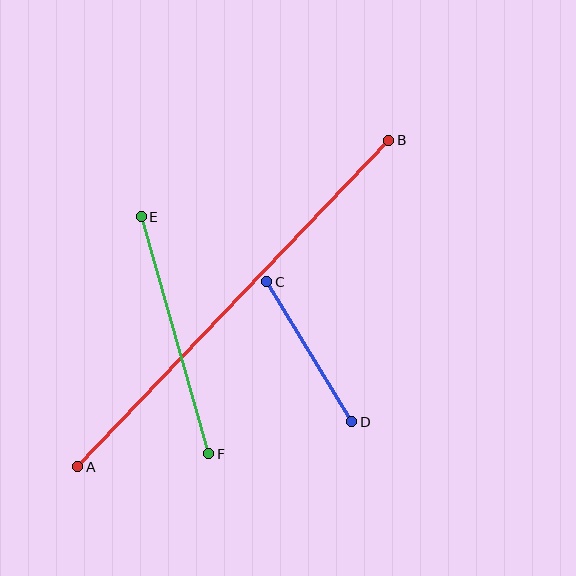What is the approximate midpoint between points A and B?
The midpoint is at approximately (233, 303) pixels.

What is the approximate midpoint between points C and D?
The midpoint is at approximately (309, 352) pixels.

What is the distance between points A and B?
The distance is approximately 451 pixels.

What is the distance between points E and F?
The distance is approximately 246 pixels.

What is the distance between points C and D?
The distance is approximately 164 pixels.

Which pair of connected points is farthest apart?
Points A and B are farthest apart.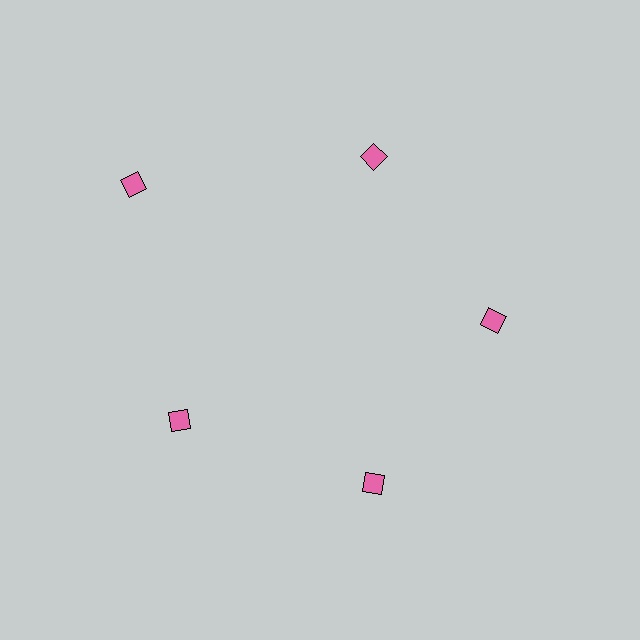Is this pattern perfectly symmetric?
No. The 5 pink diamonds are arranged in a ring, but one element near the 10 o'clock position is pushed outward from the center, breaking the 5-fold rotational symmetry.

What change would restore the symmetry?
The symmetry would be restored by moving it inward, back onto the ring so that all 5 diamonds sit at equal angles and equal distance from the center.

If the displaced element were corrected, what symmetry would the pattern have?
It would have 5-fold rotational symmetry — the pattern would map onto itself every 72 degrees.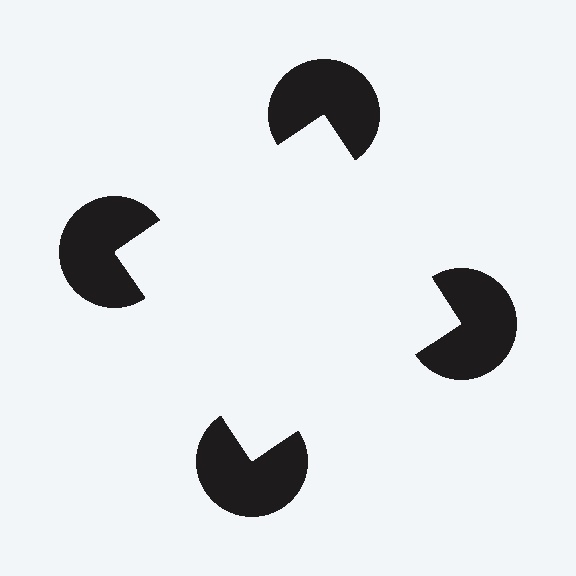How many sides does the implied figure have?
4 sides.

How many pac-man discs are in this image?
There are 4 — one at each vertex of the illusory square.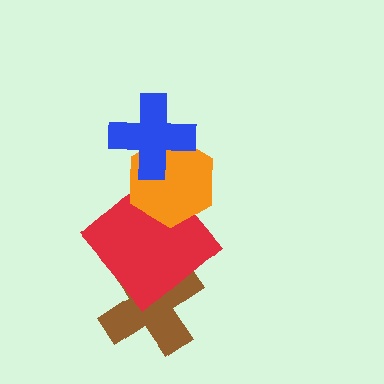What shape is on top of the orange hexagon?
The blue cross is on top of the orange hexagon.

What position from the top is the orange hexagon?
The orange hexagon is 2nd from the top.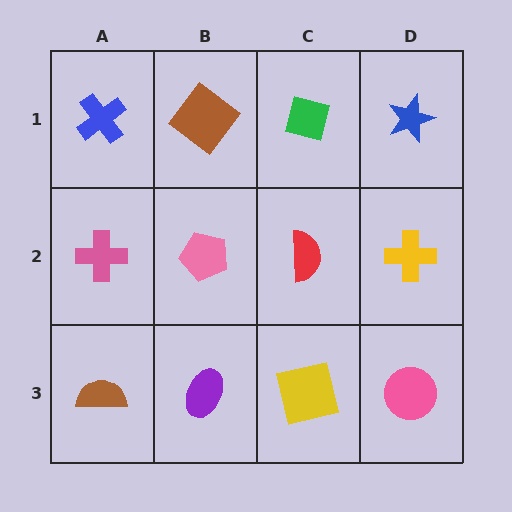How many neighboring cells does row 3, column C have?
3.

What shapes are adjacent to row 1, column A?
A pink cross (row 2, column A), a brown diamond (row 1, column B).